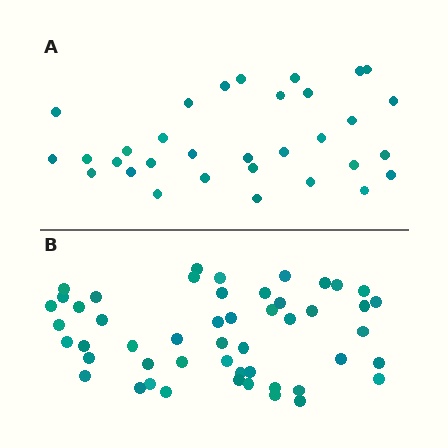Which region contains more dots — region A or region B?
Region B (the bottom region) has more dots.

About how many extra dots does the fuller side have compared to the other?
Region B has approximately 20 more dots than region A.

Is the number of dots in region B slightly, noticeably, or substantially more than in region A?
Region B has substantially more. The ratio is roughly 1.6 to 1.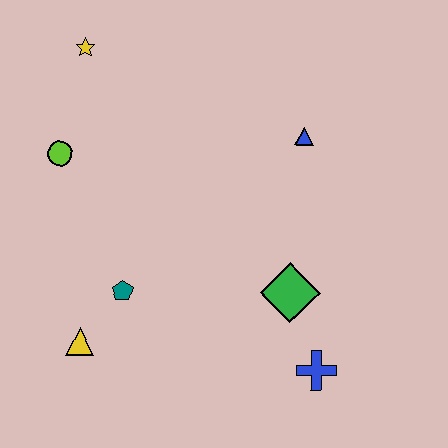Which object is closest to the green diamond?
The blue cross is closest to the green diamond.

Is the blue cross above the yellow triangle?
No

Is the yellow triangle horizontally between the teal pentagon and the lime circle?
Yes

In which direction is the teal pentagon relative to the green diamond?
The teal pentagon is to the left of the green diamond.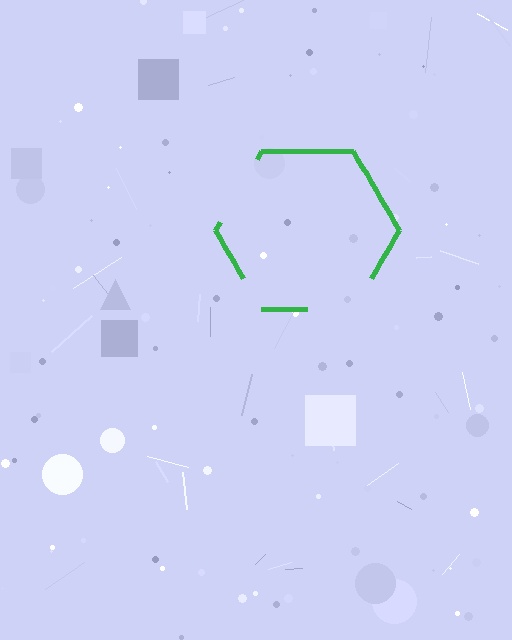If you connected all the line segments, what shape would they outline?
They would outline a hexagon.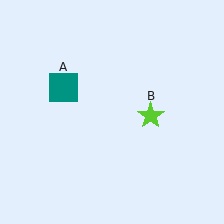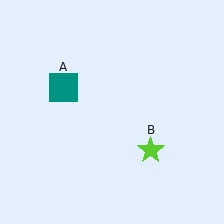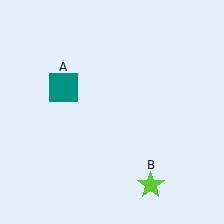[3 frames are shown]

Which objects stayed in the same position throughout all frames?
Teal square (object A) remained stationary.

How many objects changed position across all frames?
1 object changed position: lime star (object B).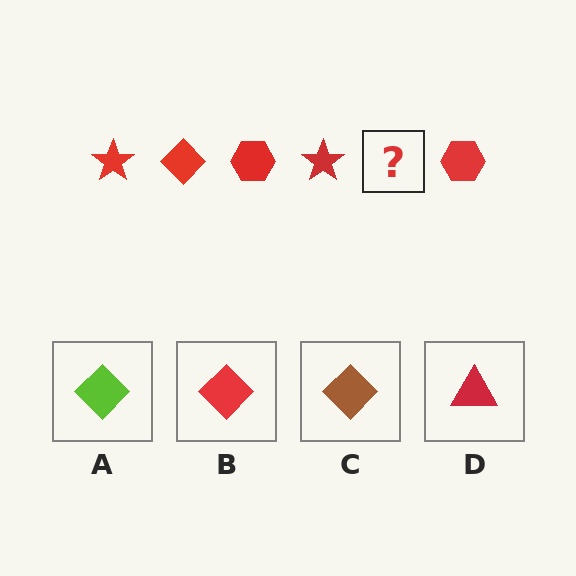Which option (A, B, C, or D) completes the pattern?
B.